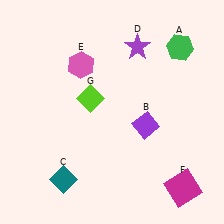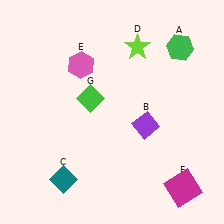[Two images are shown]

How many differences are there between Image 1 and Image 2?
There are 2 differences between the two images.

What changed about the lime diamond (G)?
In Image 1, G is lime. In Image 2, it changed to green.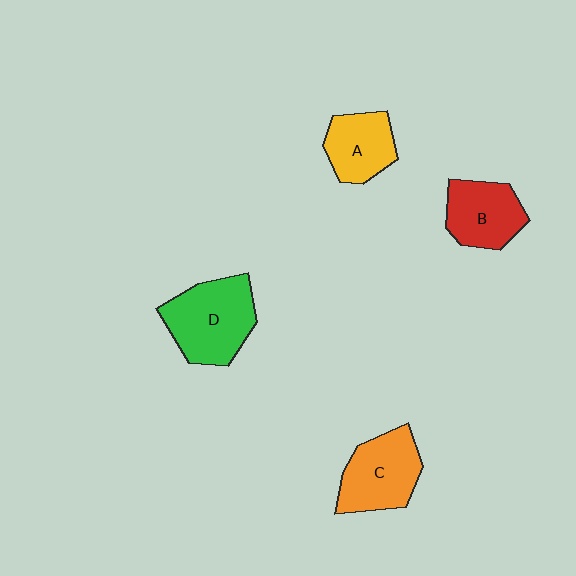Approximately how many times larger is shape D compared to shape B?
Approximately 1.4 times.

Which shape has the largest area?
Shape D (green).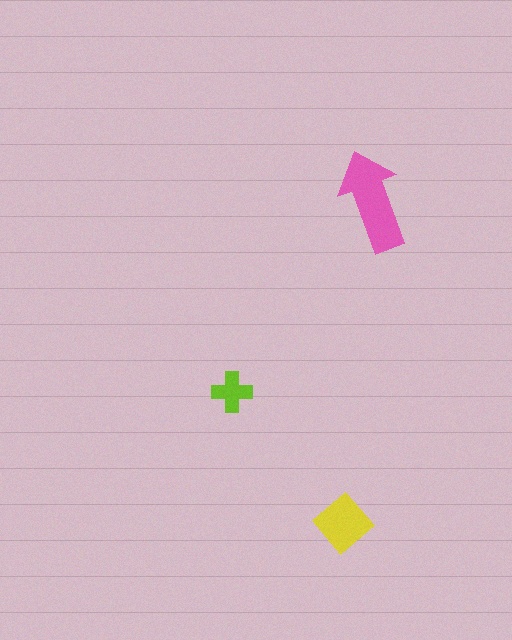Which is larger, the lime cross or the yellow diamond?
The yellow diamond.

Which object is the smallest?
The lime cross.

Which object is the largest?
The pink arrow.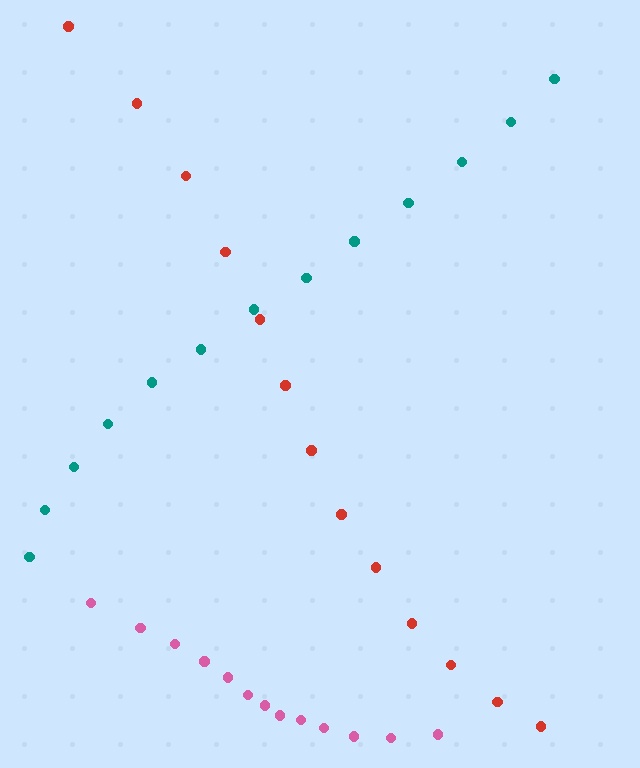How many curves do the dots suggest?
There are 3 distinct paths.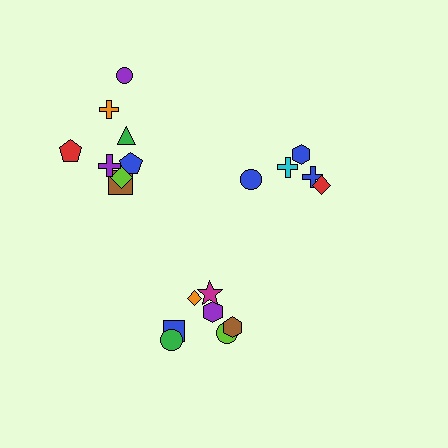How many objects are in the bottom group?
There are 7 objects.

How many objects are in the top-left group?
There are 8 objects.